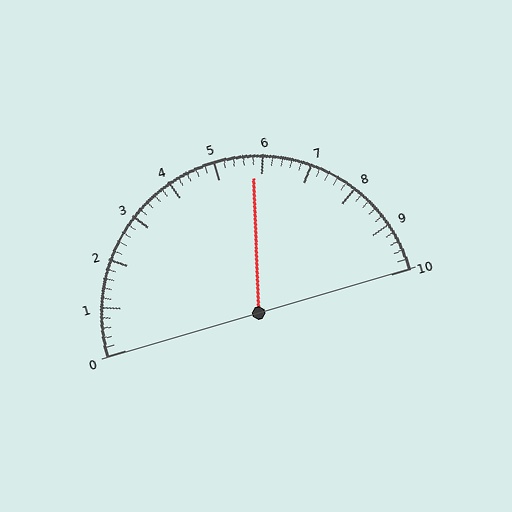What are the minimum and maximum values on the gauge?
The gauge ranges from 0 to 10.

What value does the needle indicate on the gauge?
The needle indicates approximately 5.8.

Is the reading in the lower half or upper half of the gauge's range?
The reading is in the upper half of the range (0 to 10).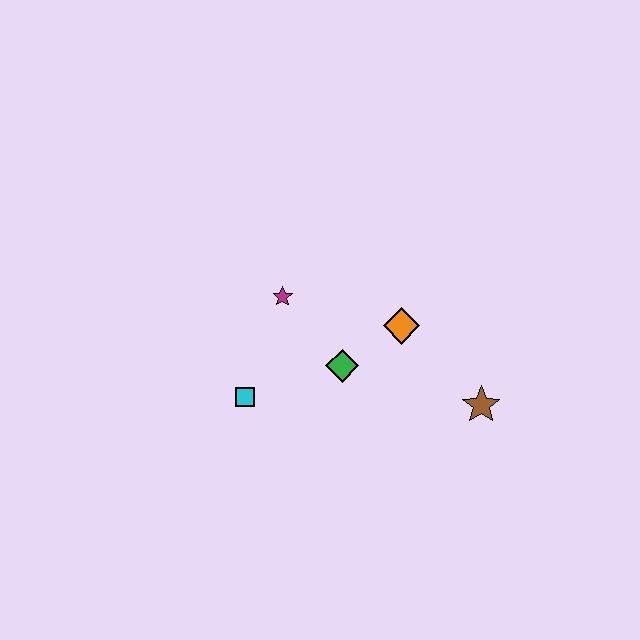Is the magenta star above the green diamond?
Yes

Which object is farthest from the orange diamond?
The cyan square is farthest from the orange diamond.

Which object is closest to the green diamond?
The orange diamond is closest to the green diamond.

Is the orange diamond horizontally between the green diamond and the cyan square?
No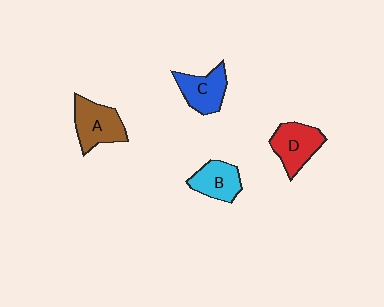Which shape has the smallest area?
Shape B (cyan).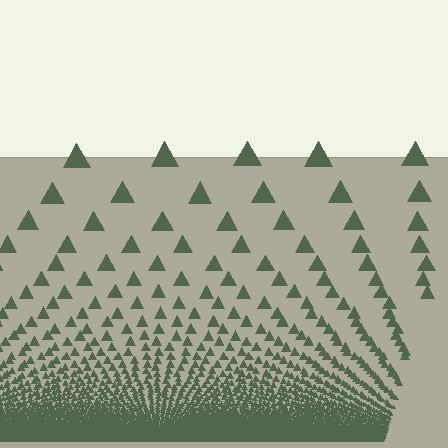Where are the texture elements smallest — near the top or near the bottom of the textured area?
Near the bottom.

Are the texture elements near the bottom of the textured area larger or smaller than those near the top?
Smaller. The gradient is inverted — elements near the bottom are smaller and denser.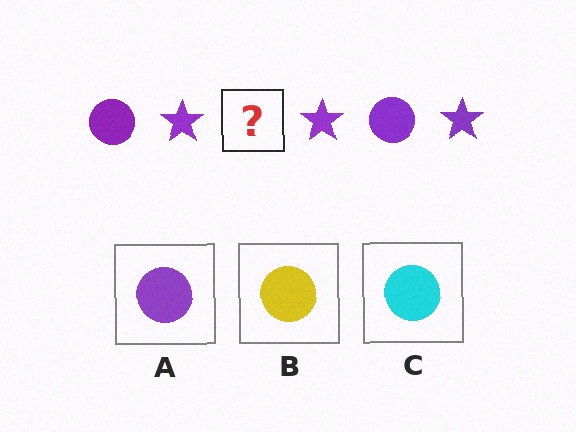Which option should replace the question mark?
Option A.